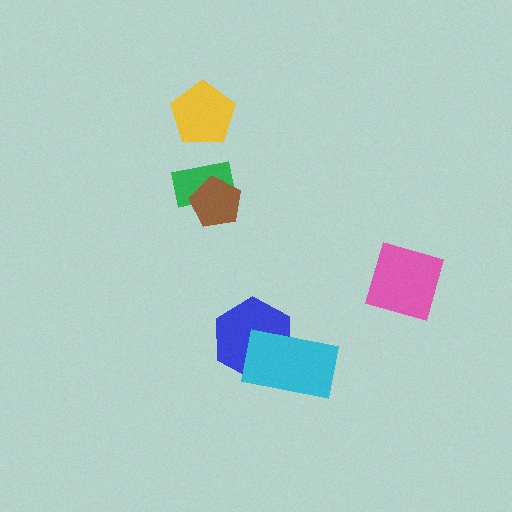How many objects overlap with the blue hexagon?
1 object overlaps with the blue hexagon.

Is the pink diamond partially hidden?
No, no other shape covers it.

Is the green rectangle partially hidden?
Yes, it is partially covered by another shape.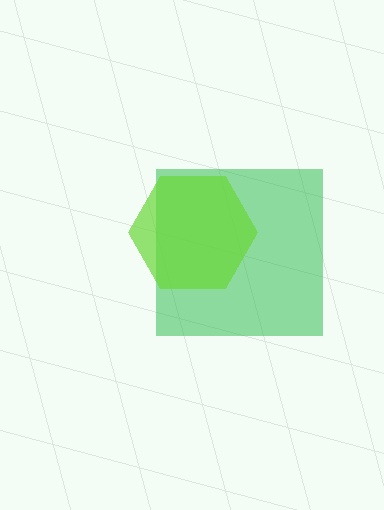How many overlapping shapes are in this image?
There are 2 overlapping shapes in the image.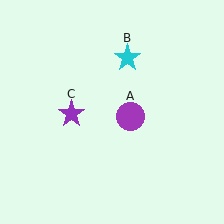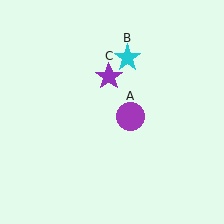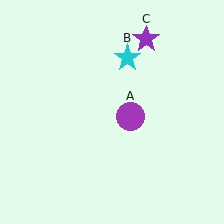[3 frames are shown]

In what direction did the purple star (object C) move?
The purple star (object C) moved up and to the right.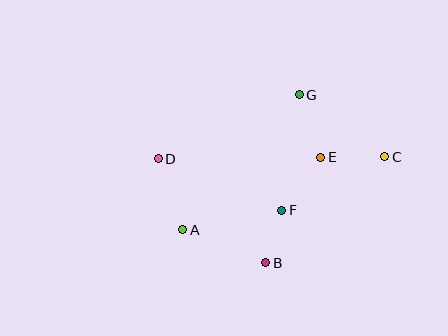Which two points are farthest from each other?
Points C and D are farthest from each other.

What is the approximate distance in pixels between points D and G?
The distance between D and G is approximately 155 pixels.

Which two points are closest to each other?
Points B and F are closest to each other.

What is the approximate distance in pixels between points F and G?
The distance between F and G is approximately 117 pixels.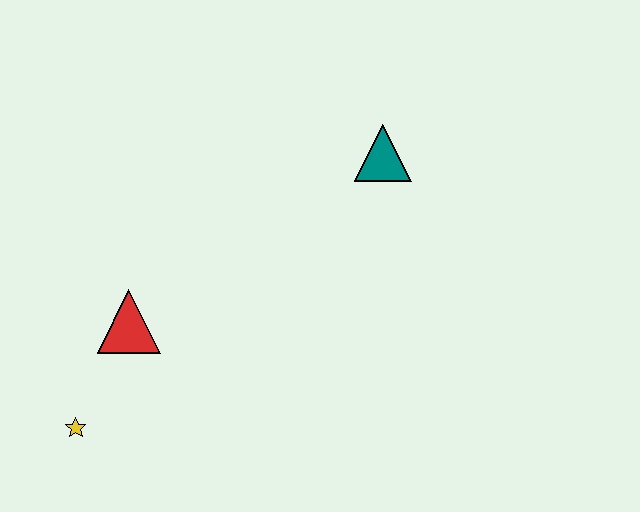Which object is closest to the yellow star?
The red triangle is closest to the yellow star.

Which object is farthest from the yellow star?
The teal triangle is farthest from the yellow star.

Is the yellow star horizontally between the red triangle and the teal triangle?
No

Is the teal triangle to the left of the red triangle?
No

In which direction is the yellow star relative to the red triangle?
The yellow star is below the red triangle.